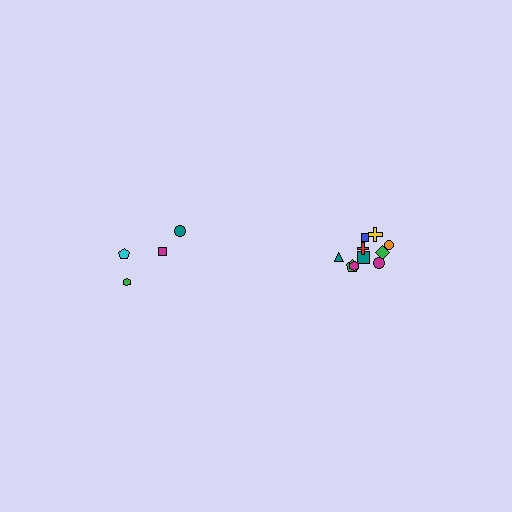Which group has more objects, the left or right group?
The right group.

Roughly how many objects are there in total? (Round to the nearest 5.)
Roughly 15 objects in total.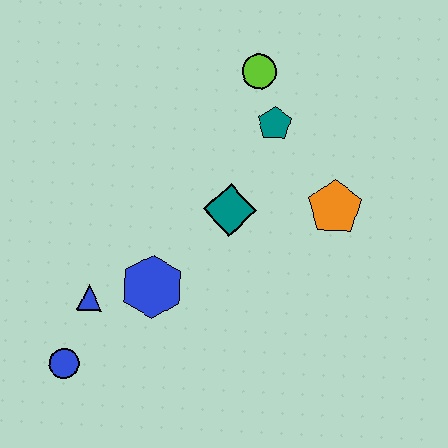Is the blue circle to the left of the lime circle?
Yes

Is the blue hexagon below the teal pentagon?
Yes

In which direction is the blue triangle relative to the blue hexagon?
The blue triangle is to the left of the blue hexagon.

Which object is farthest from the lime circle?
The blue circle is farthest from the lime circle.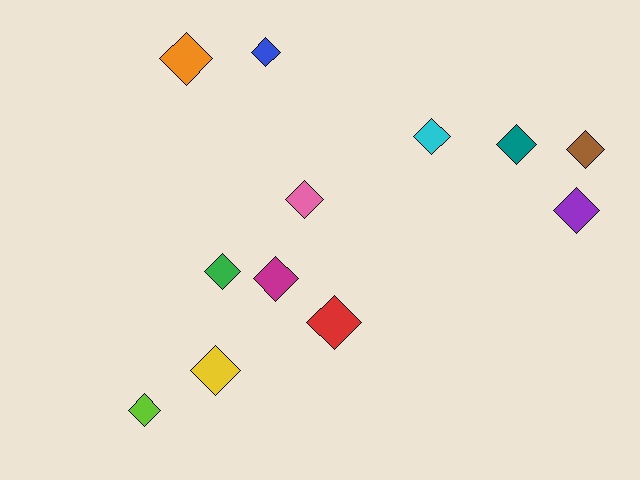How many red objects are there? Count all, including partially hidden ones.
There is 1 red object.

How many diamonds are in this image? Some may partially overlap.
There are 12 diamonds.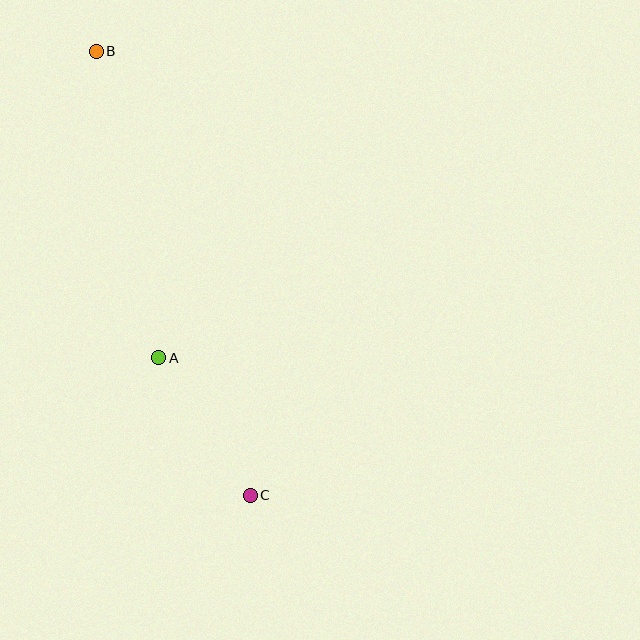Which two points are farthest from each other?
Points B and C are farthest from each other.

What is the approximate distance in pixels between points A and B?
The distance between A and B is approximately 313 pixels.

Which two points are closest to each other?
Points A and C are closest to each other.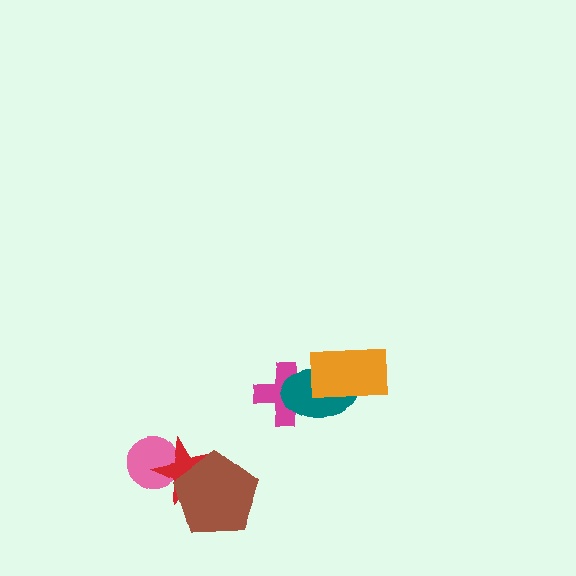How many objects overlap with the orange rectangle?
1 object overlaps with the orange rectangle.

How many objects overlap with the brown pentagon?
1 object overlaps with the brown pentagon.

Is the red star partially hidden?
Yes, it is partially covered by another shape.